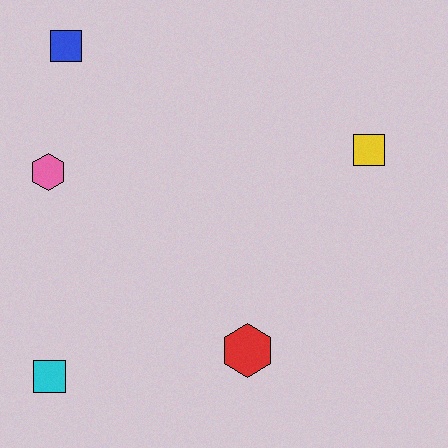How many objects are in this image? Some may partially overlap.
There are 5 objects.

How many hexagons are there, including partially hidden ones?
There are 2 hexagons.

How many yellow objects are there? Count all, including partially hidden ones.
There is 1 yellow object.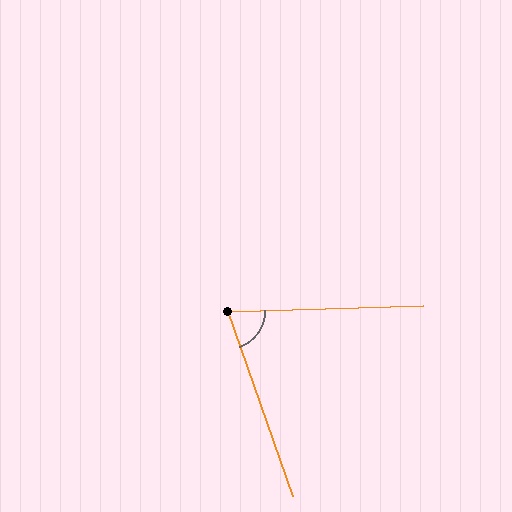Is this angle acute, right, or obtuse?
It is acute.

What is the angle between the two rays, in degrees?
Approximately 72 degrees.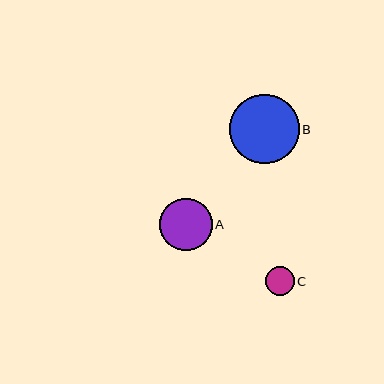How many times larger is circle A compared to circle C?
Circle A is approximately 1.8 times the size of circle C.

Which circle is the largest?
Circle B is the largest with a size of approximately 69 pixels.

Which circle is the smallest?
Circle C is the smallest with a size of approximately 29 pixels.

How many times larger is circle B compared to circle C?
Circle B is approximately 2.4 times the size of circle C.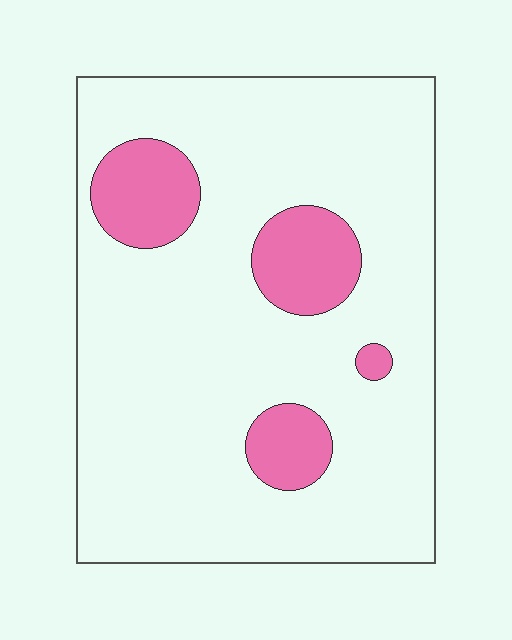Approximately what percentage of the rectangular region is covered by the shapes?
Approximately 15%.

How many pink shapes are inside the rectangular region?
4.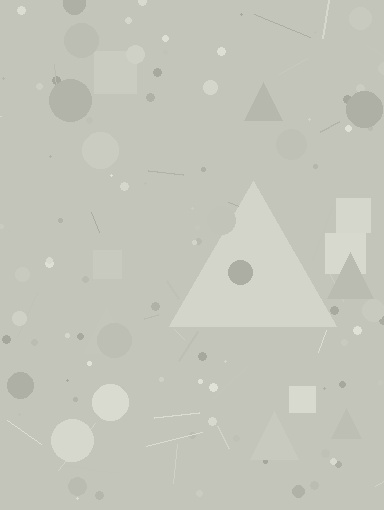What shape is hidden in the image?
A triangle is hidden in the image.